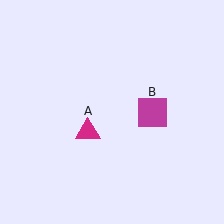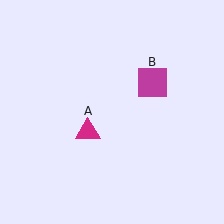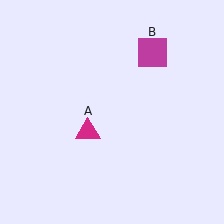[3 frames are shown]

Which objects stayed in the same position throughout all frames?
Magenta triangle (object A) remained stationary.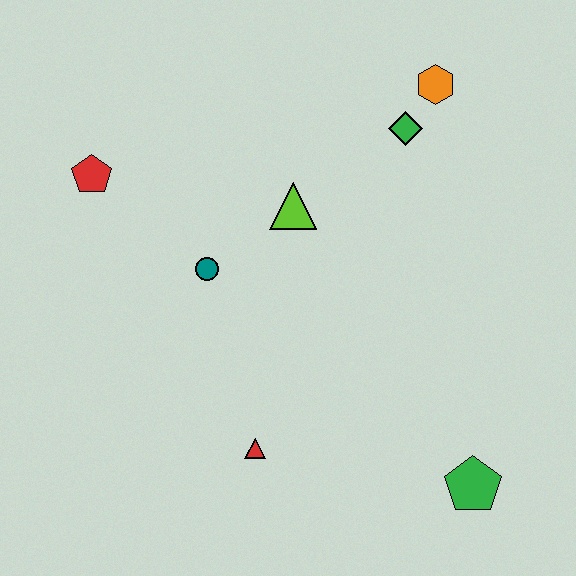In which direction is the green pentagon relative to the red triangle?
The green pentagon is to the right of the red triangle.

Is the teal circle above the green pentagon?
Yes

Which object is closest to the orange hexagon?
The green diamond is closest to the orange hexagon.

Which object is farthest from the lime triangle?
The green pentagon is farthest from the lime triangle.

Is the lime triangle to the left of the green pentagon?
Yes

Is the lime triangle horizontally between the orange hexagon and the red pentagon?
Yes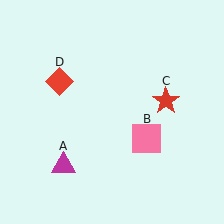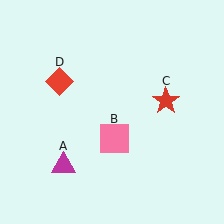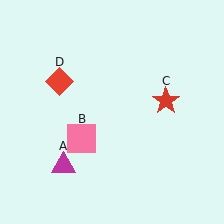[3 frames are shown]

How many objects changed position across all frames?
1 object changed position: pink square (object B).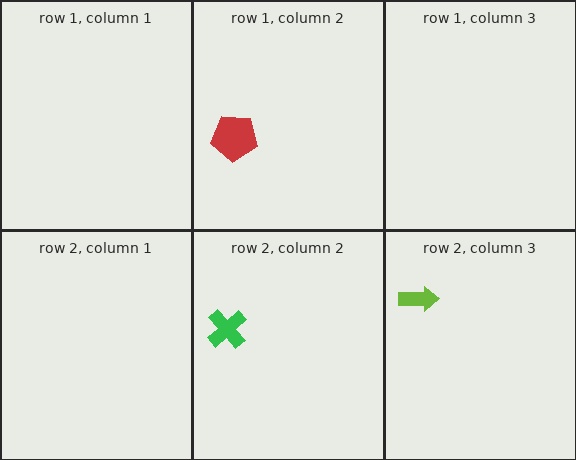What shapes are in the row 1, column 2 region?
The red pentagon.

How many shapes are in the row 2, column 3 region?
1.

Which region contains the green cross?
The row 2, column 2 region.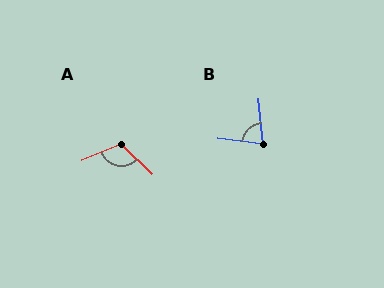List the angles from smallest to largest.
B (78°), A (113°).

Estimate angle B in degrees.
Approximately 78 degrees.